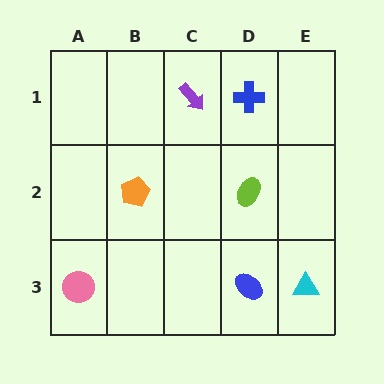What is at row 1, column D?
A blue cross.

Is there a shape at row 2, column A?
No, that cell is empty.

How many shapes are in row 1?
2 shapes.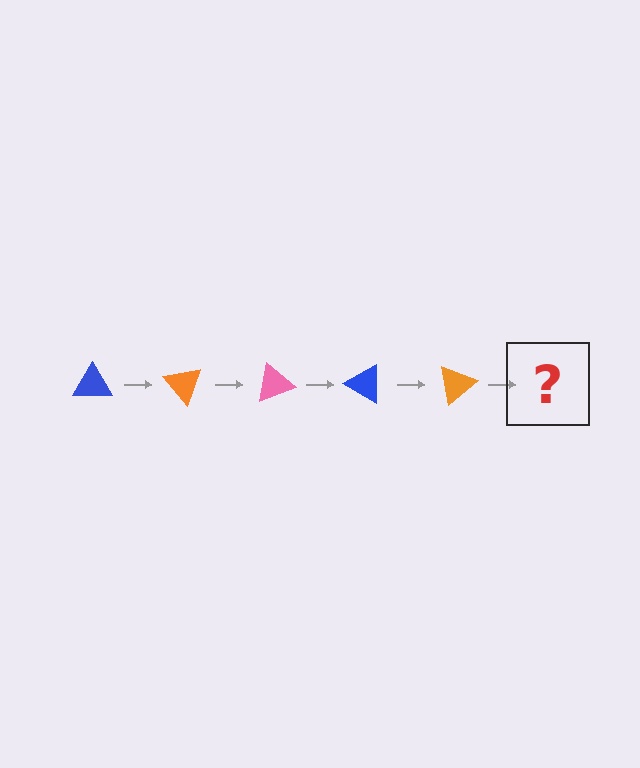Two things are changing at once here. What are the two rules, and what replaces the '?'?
The two rules are that it rotates 50 degrees each step and the color cycles through blue, orange, and pink. The '?' should be a pink triangle, rotated 250 degrees from the start.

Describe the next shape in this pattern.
It should be a pink triangle, rotated 250 degrees from the start.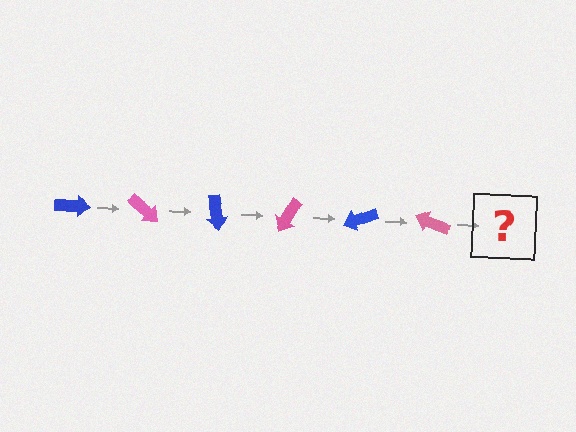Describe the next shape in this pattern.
It should be a blue arrow, rotated 240 degrees from the start.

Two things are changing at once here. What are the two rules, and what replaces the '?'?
The two rules are that it rotates 40 degrees each step and the color cycles through blue and pink. The '?' should be a blue arrow, rotated 240 degrees from the start.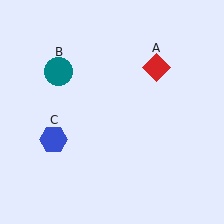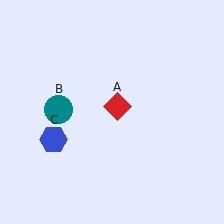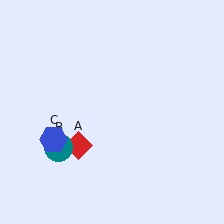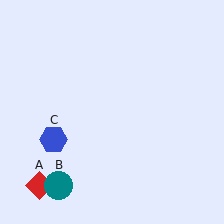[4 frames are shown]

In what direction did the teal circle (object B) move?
The teal circle (object B) moved down.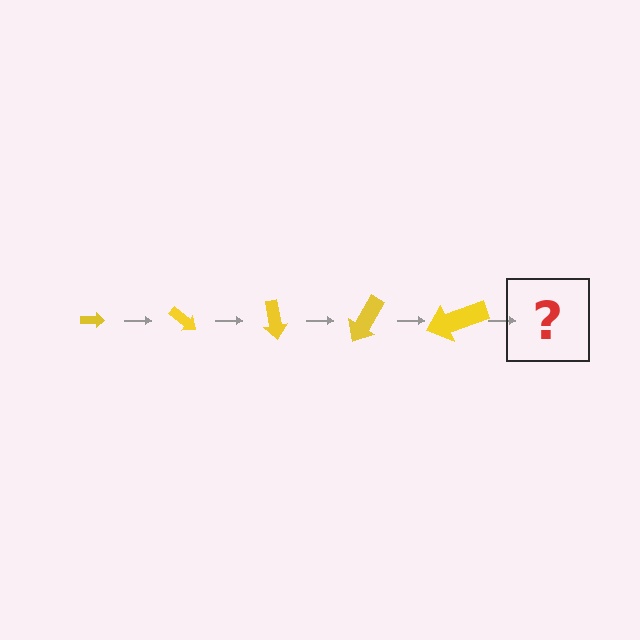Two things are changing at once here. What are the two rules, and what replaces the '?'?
The two rules are that the arrow grows larger each step and it rotates 40 degrees each step. The '?' should be an arrow, larger than the previous one and rotated 200 degrees from the start.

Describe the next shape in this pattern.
It should be an arrow, larger than the previous one and rotated 200 degrees from the start.